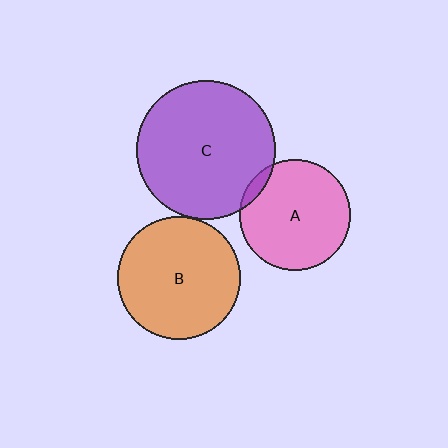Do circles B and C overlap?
Yes.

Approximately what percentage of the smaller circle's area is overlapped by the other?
Approximately 5%.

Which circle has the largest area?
Circle C (purple).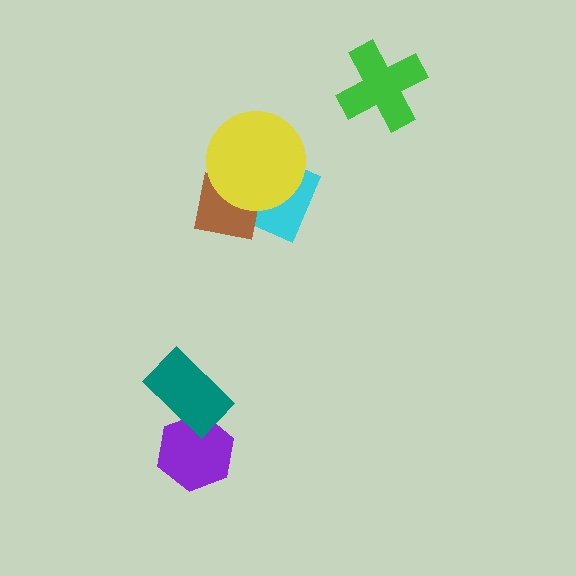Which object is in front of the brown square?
The yellow circle is in front of the brown square.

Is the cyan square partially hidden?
Yes, it is partially covered by another shape.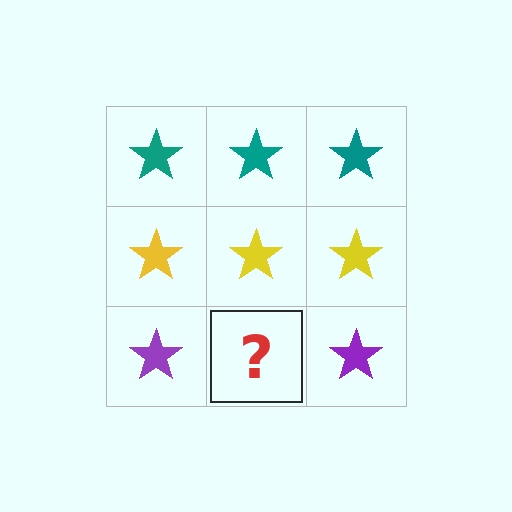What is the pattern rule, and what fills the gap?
The rule is that each row has a consistent color. The gap should be filled with a purple star.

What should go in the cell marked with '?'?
The missing cell should contain a purple star.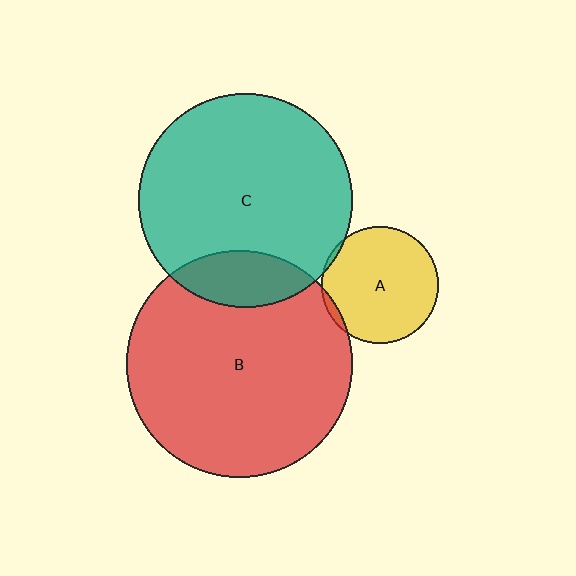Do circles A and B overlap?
Yes.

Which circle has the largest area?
Circle B (red).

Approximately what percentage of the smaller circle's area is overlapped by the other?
Approximately 5%.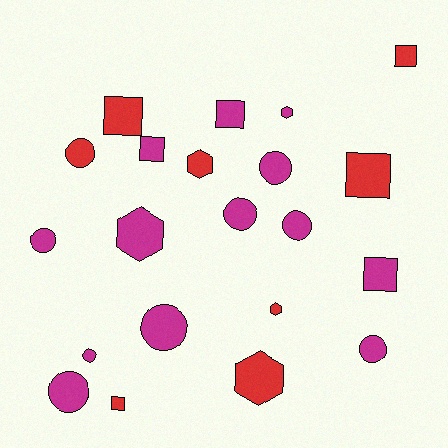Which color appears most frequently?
Magenta, with 13 objects.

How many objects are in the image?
There are 21 objects.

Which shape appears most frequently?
Circle, with 9 objects.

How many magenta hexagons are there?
There are 2 magenta hexagons.